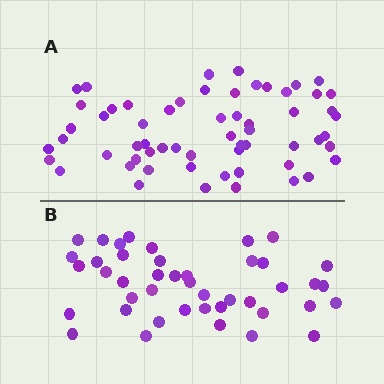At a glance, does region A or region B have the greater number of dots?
Region A (the top region) has more dots.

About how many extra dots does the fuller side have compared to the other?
Region A has approximately 15 more dots than region B.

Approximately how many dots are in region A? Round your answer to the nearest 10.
About 60 dots.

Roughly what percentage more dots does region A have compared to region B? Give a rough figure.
About 40% more.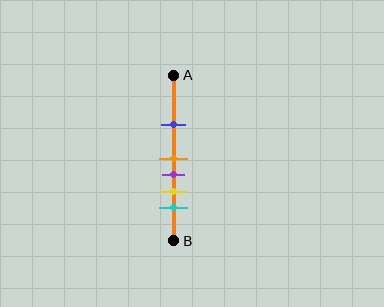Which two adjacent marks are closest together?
The orange and purple marks are the closest adjacent pair.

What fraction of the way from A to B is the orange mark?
The orange mark is approximately 50% (0.5) of the way from A to B.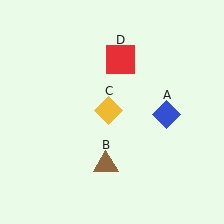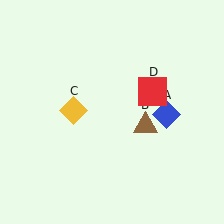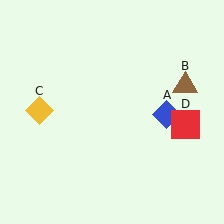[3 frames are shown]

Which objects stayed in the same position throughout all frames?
Blue diamond (object A) remained stationary.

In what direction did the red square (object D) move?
The red square (object D) moved down and to the right.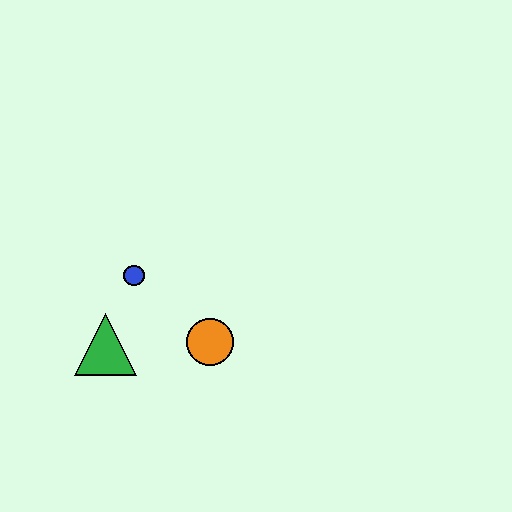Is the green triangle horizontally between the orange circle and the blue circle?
No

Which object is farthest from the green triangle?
The orange circle is farthest from the green triangle.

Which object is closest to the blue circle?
The green triangle is closest to the blue circle.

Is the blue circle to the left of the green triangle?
No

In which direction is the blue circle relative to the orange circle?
The blue circle is to the left of the orange circle.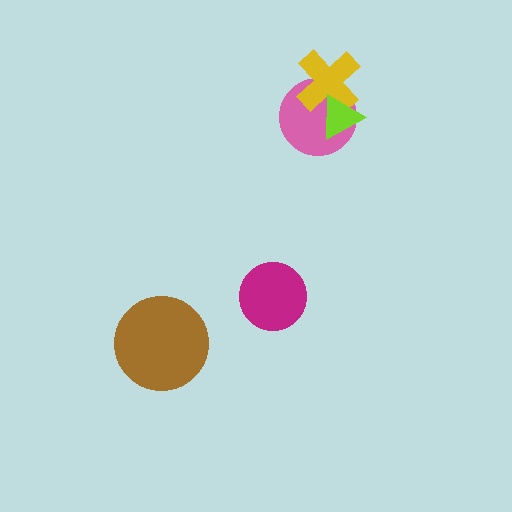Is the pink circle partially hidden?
Yes, it is partially covered by another shape.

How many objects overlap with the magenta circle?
0 objects overlap with the magenta circle.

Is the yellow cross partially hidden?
Yes, it is partially covered by another shape.